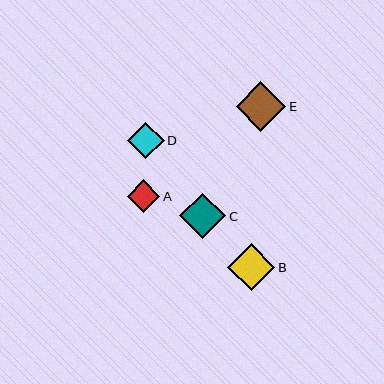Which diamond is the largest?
Diamond E is the largest with a size of approximately 50 pixels.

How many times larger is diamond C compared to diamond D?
Diamond C is approximately 1.2 times the size of diamond D.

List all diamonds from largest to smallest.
From largest to smallest: E, B, C, D, A.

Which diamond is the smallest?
Diamond A is the smallest with a size of approximately 32 pixels.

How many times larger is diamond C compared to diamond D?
Diamond C is approximately 1.2 times the size of diamond D.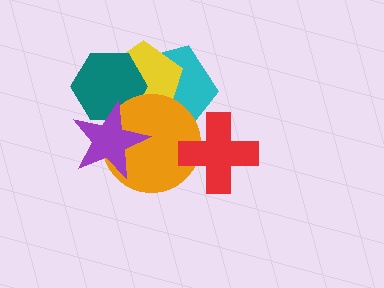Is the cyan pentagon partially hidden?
Yes, it is partially covered by another shape.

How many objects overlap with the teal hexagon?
4 objects overlap with the teal hexagon.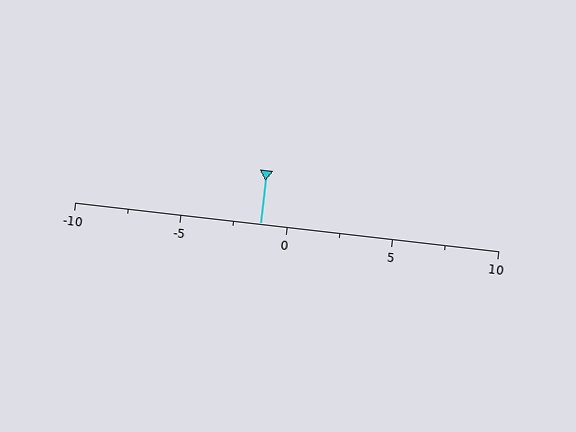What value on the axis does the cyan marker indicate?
The marker indicates approximately -1.2.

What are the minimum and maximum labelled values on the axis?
The axis runs from -10 to 10.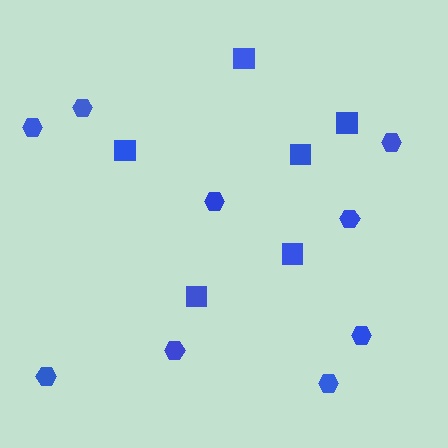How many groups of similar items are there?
There are 2 groups: one group of hexagons (9) and one group of squares (6).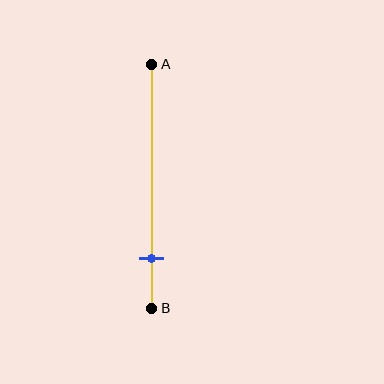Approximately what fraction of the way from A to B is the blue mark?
The blue mark is approximately 80% of the way from A to B.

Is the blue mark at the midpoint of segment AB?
No, the mark is at about 80% from A, not at the 50% midpoint.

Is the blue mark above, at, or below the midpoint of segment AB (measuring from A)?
The blue mark is below the midpoint of segment AB.